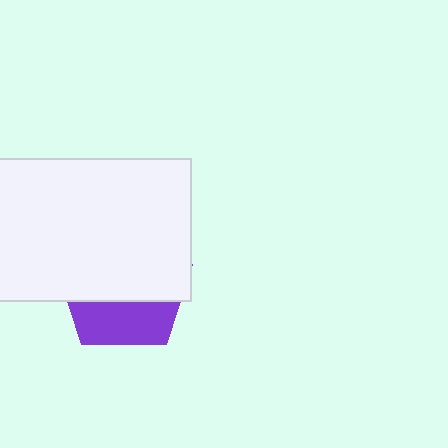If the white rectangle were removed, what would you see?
You would see the complete purple pentagon.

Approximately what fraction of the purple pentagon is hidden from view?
Roughly 65% of the purple pentagon is hidden behind the white rectangle.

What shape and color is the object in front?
The object in front is a white rectangle.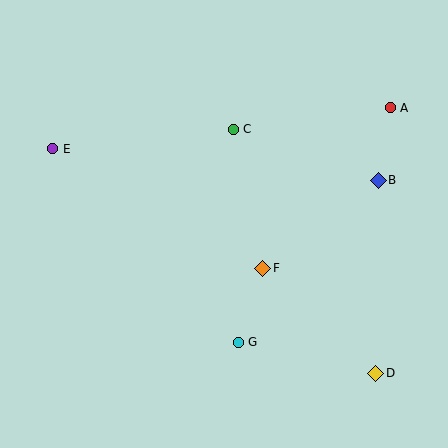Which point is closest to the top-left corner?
Point E is closest to the top-left corner.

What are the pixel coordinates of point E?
Point E is at (53, 149).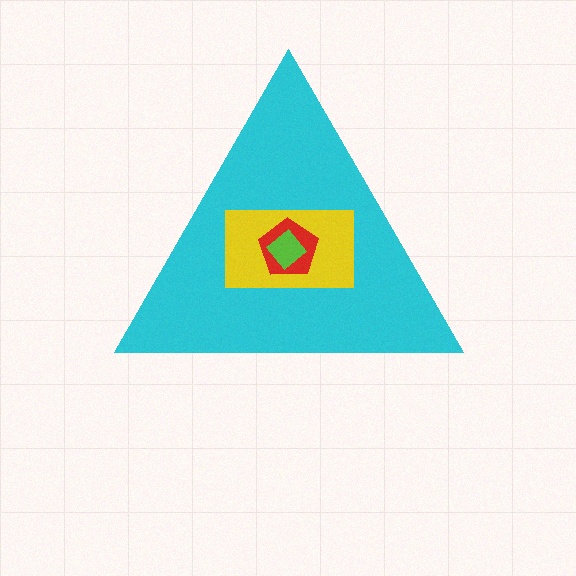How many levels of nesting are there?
4.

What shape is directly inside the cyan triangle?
The yellow rectangle.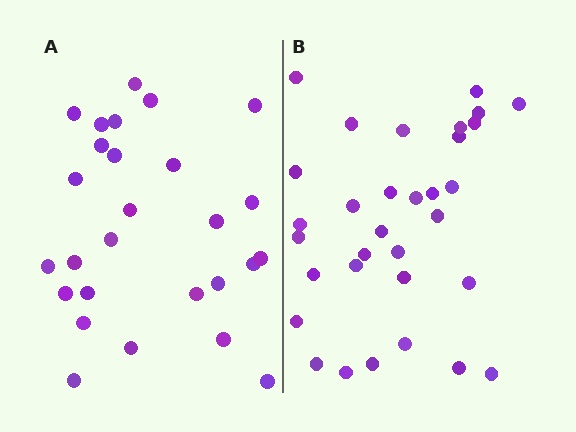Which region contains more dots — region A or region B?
Region B (the right region) has more dots.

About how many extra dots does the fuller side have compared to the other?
Region B has about 5 more dots than region A.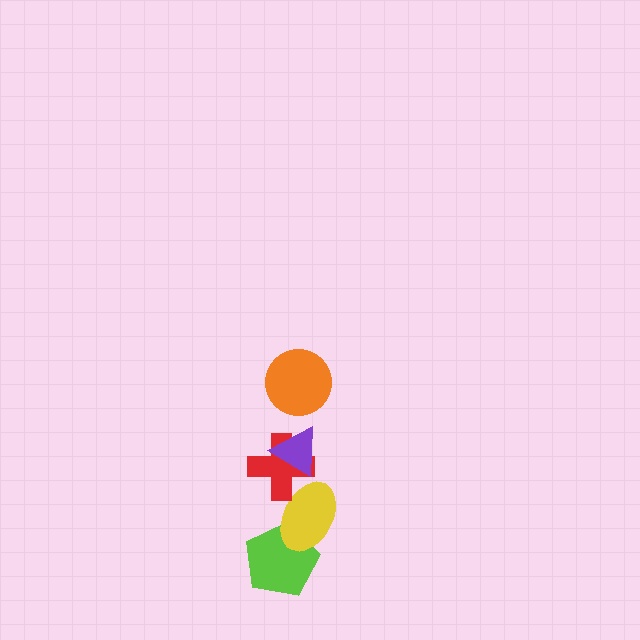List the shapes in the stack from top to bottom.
From top to bottom: the orange circle, the purple triangle, the red cross, the yellow ellipse, the lime pentagon.